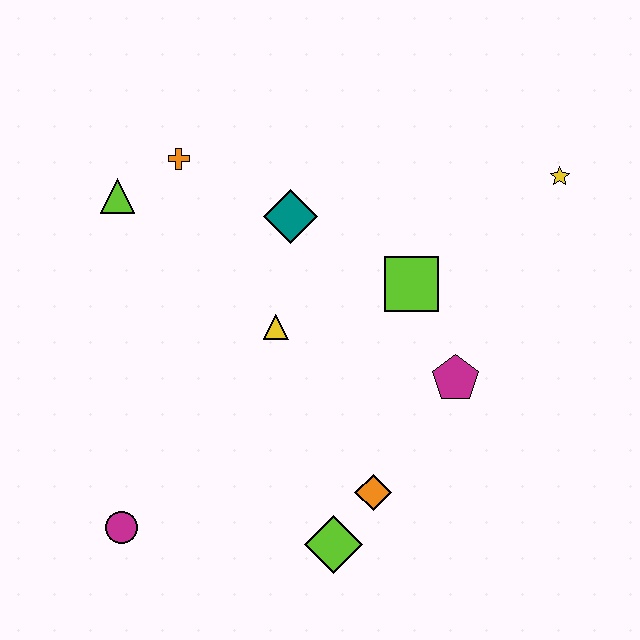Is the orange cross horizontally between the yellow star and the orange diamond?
No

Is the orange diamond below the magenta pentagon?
Yes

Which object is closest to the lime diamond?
The orange diamond is closest to the lime diamond.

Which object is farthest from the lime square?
The magenta circle is farthest from the lime square.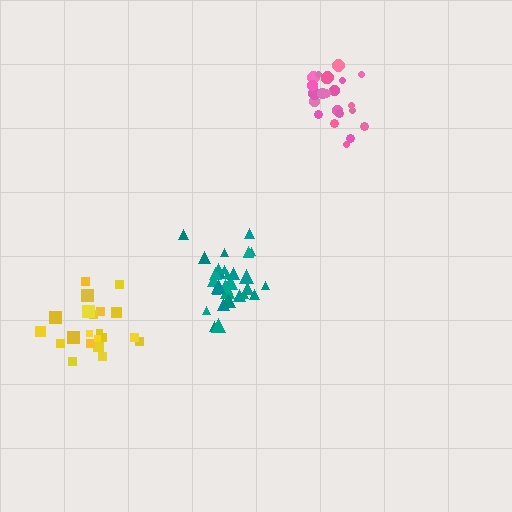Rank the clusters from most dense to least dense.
teal, pink, yellow.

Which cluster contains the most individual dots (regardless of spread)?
Teal (32).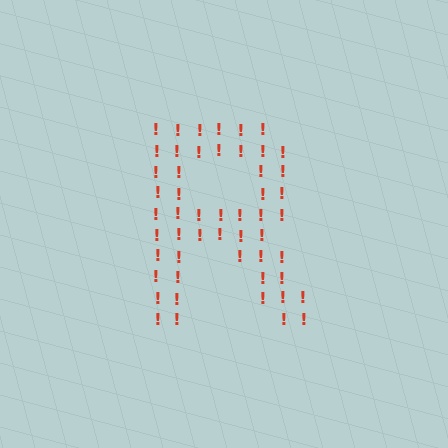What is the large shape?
The large shape is the letter R.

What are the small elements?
The small elements are exclamation marks.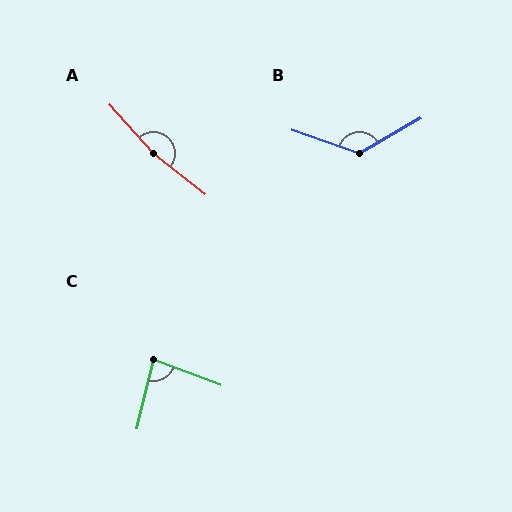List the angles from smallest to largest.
C (83°), B (131°), A (170°).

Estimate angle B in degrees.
Approximately 131 degrees.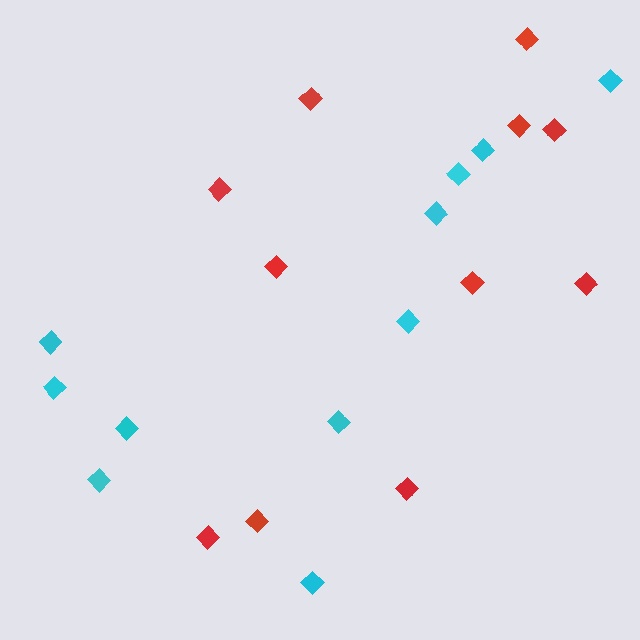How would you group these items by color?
There are 2 groups: one group of red diamonds (11) and one group of cyan diamonds (11).